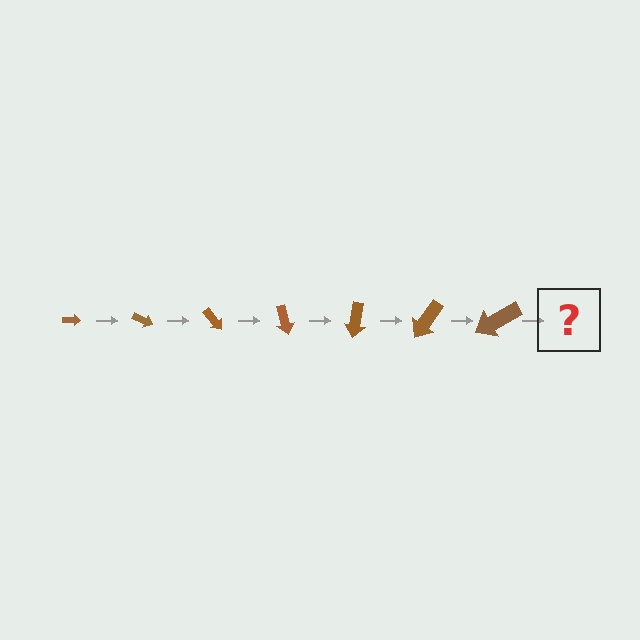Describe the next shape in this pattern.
It should be an arrow, larger than the previous one and rotated 175 degrees from the start.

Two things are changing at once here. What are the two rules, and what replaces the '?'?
The two rules are that the arrow grows larger each step and it rotates 25 degrees each step. The '?' should be an arrow, larger than the previous one and rotated 175 degrees from the start.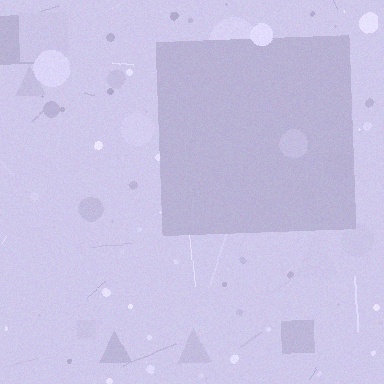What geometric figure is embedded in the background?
A square is embedded in the background.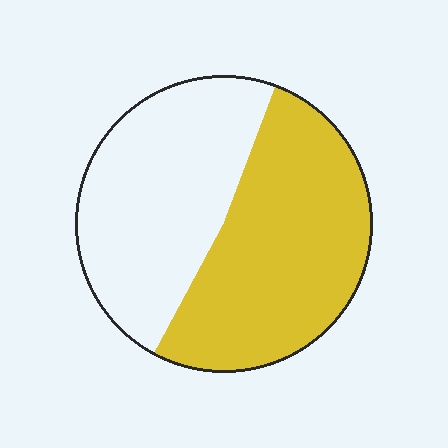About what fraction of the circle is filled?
About one half (1/2).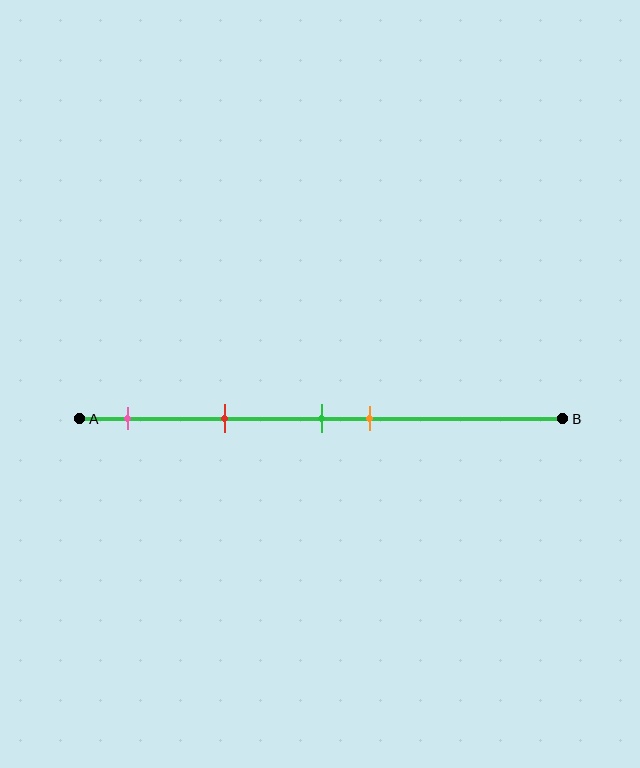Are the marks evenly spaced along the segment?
No, the marks are not evenly spaced.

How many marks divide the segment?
There are 4 marks dividing the segment.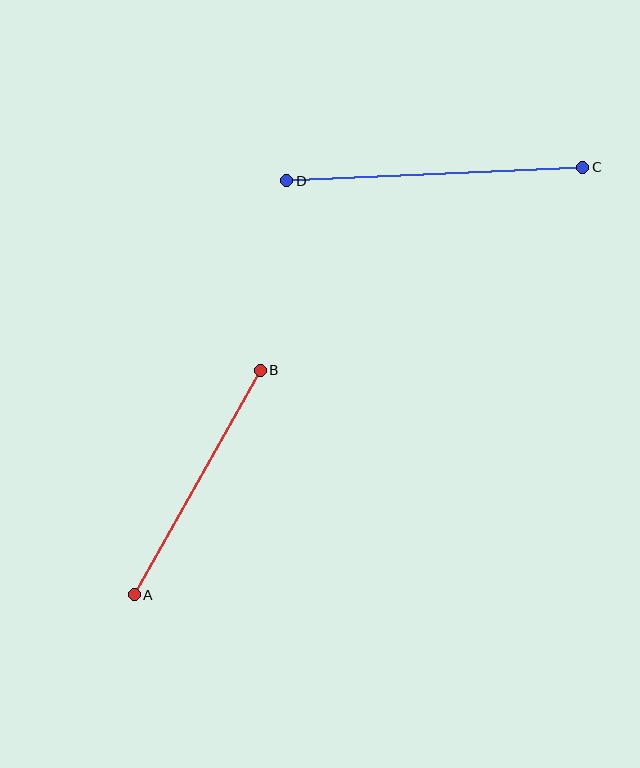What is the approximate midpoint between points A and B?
The midpoint is at approximately (197, 483) pixels.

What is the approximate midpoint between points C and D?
The midpoint is at approximately (435, 174) pixels.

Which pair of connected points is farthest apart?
Points C and D are farthest apart.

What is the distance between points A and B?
The distance is approximately 257 pixels.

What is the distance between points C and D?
The distance is approximately 296 pixels.